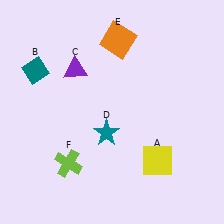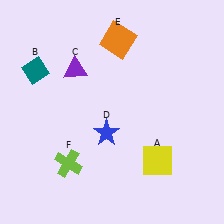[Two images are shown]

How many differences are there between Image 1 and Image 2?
There is 1 difference between the two images.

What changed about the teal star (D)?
In Image 1, D is teal. In Image 2, it changed to blue.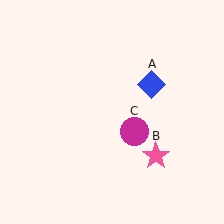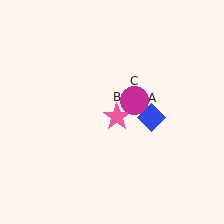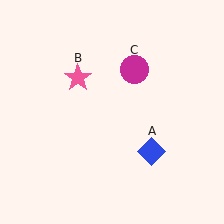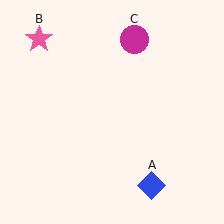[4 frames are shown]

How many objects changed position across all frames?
3 objects changed position: blue diamond (object A), pink star (object B), magenta circle (object C).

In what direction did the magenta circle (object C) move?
The magenta circle (object C) moved up.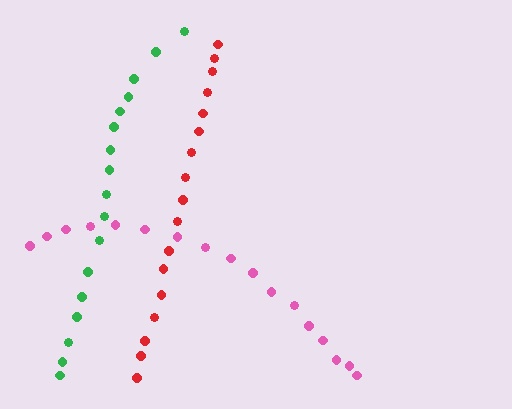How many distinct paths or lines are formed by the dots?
There are 3 distinct paths.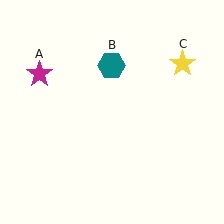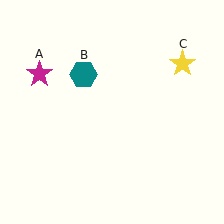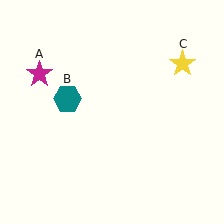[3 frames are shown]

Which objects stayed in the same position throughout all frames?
Magenta star (object A) and yellow star (object C) remained stationary.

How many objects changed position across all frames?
1 object changed position: teal hexagon (object B).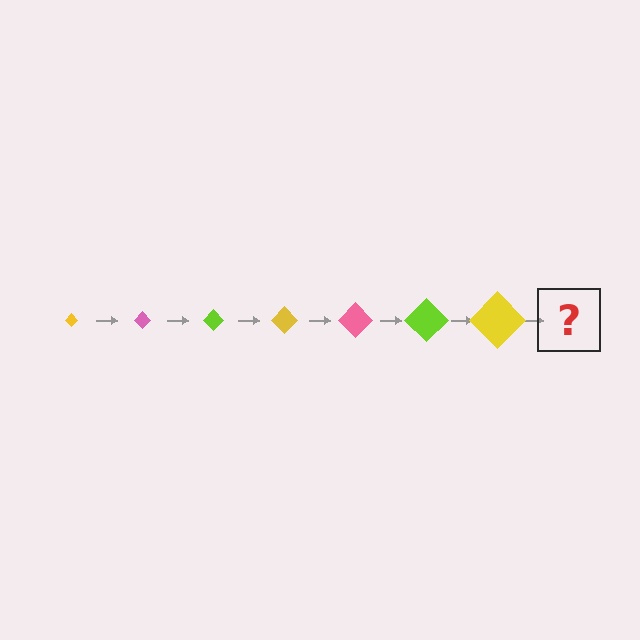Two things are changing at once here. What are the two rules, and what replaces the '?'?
The two rules are that the diamond grows larger each step and the color cycles through yellow, pink, and lime. The '?' should be a pink diamond, larger than the previous one.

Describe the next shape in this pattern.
It should be a pink diamond, larger than the previous one.